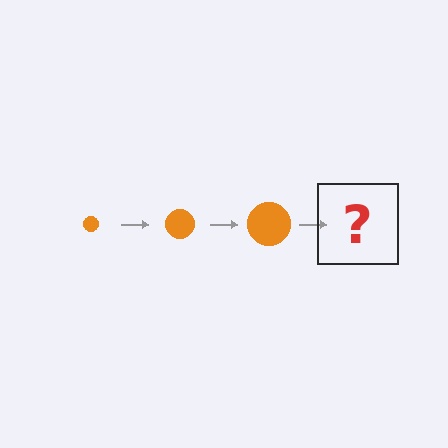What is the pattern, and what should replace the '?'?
The pattern is that the circle gets progressively larger each step. The '?' should be an orange circle, larger than the previous one.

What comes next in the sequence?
The next element should be an orange circle, larger than the previous one.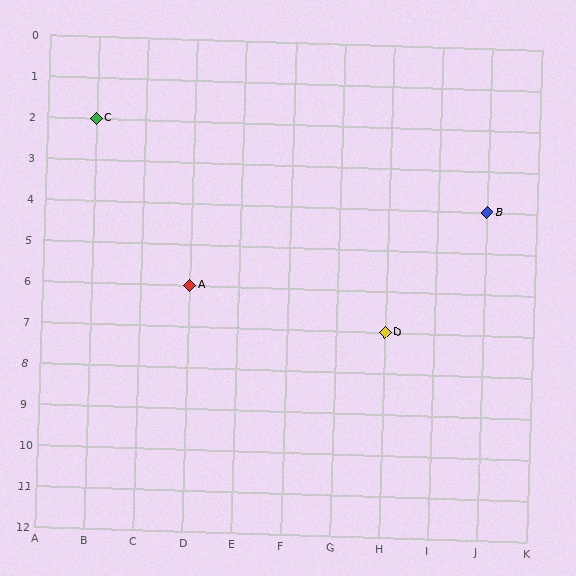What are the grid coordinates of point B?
Point B is at grid coordinates (J, 4).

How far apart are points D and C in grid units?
Points D and C are 6 columns and 5 rows apart (about 7.8 grid units diagonally).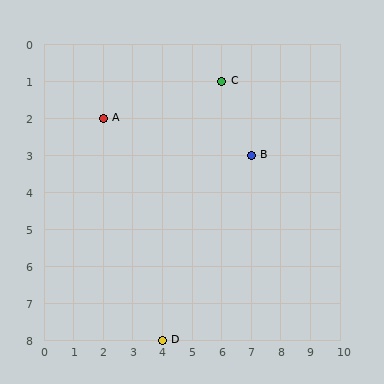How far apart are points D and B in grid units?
Points D and B are 3 columns and 5 rows apart (about 5.8 grid units diagonally).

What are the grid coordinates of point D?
Point D is at grid coordinates (4, 8).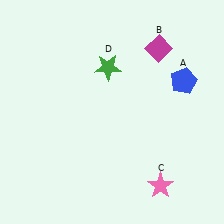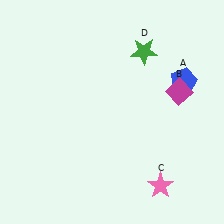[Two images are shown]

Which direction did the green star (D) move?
The green star (D) moved right.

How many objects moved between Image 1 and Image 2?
2 objects moved between the two images.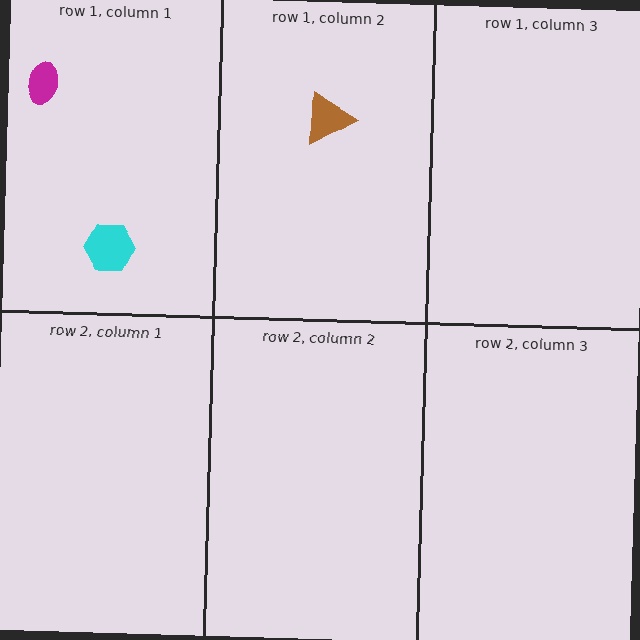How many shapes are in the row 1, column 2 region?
1.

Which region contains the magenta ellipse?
The row 1, column 1 region.